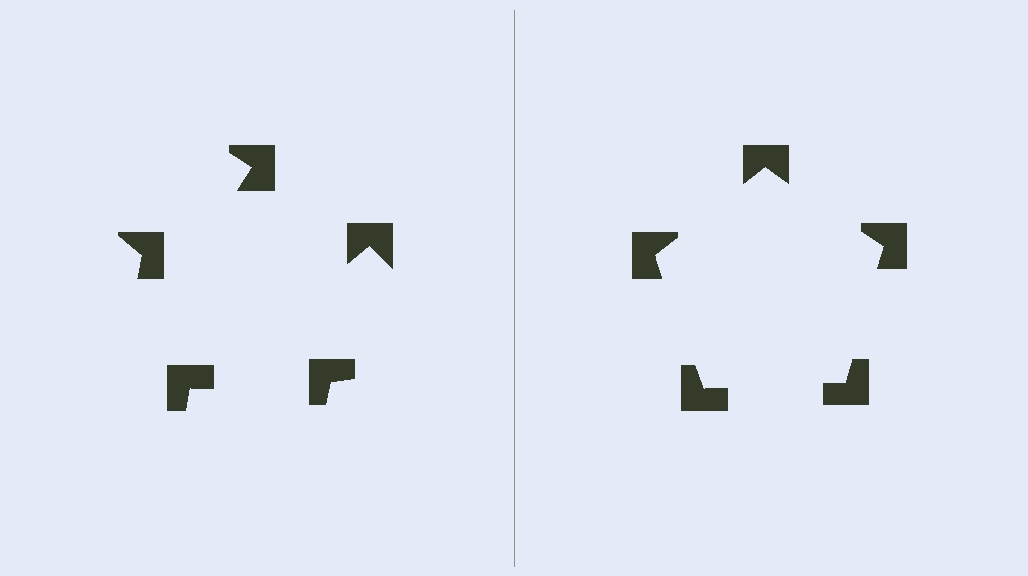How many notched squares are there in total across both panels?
10 — 5 on each side.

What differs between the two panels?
The notched squares are positioned identically on both sides; only the wedge orientations differ. On the right they align to a pentagon; on the left they are misaligned.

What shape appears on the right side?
An illusory pentagon.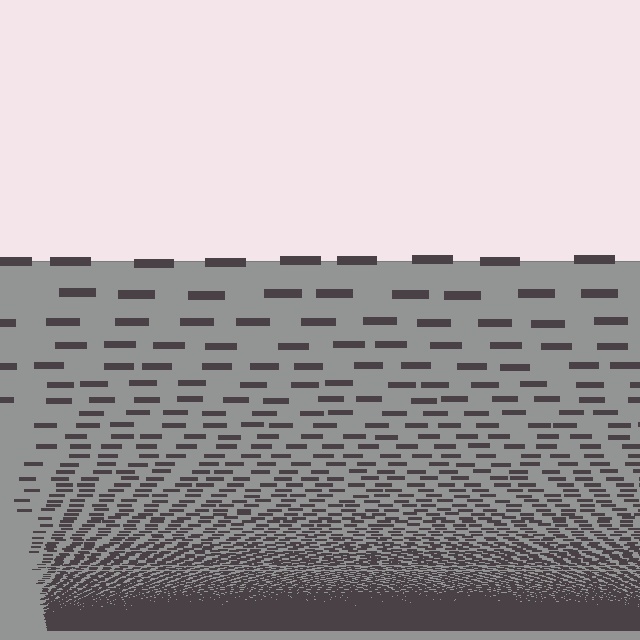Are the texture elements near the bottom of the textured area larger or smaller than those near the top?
Smaller. The gradient is inverted — elements near the bottom are smaller and denser.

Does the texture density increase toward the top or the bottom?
Density increases toward the bottom.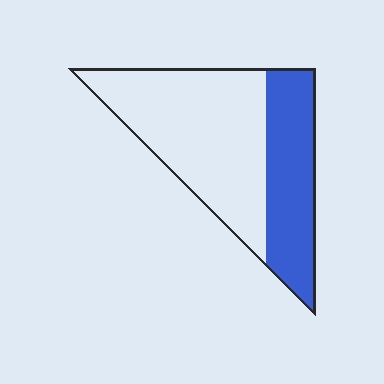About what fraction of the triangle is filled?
About three eighths (3/8).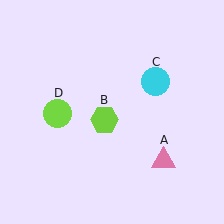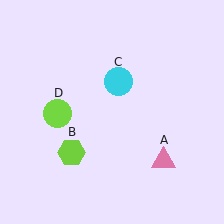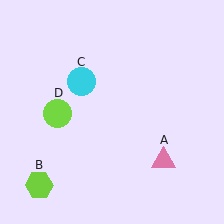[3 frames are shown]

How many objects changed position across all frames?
2 objects changed position: lime hexagon (object B), cyan circle (object C).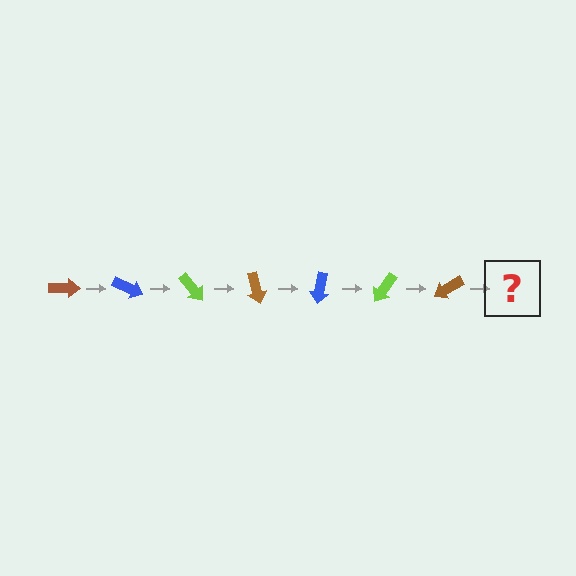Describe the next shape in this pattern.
It should be a blue arrow, rotated 175 degrees from the start.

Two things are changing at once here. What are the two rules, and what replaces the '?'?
The two rules are that it rotates 25 degrees each step and the color cycles through brown, blue, and lime. The '?' should be a blue arrow, rotated 175 degrees from the start.